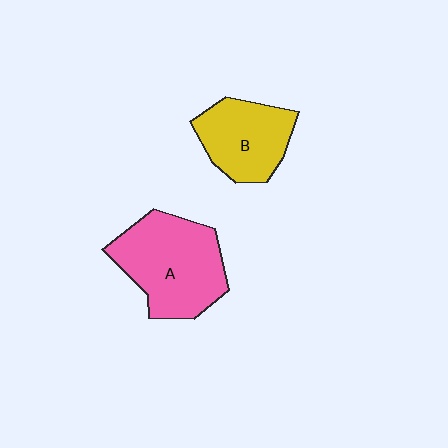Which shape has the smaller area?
Shape B (yellow).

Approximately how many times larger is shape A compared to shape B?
Approximately 1.4 times.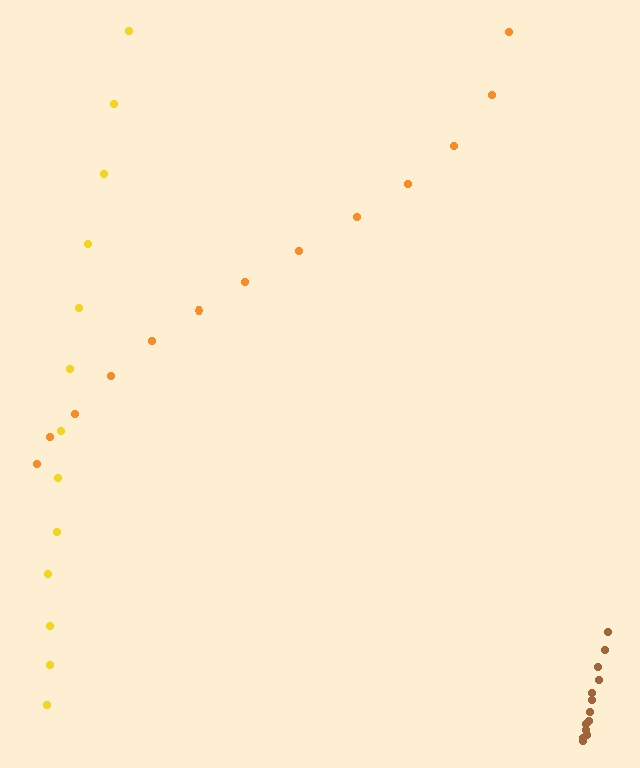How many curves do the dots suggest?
There are 3 distinct paths.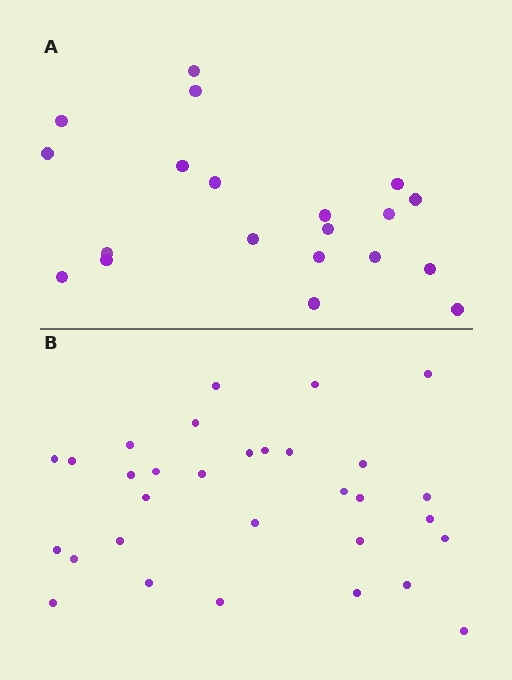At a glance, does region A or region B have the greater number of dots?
Region B (the bottom region) has more dots.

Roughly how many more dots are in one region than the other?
Region B has roughly 12 or so more dots than region A.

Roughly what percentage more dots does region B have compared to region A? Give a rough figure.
About 55% more.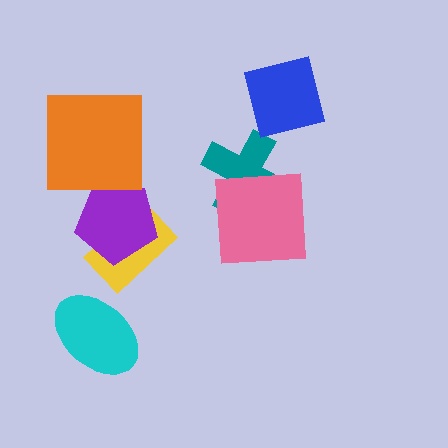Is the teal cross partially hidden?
Yes, it is partially covered by another shape.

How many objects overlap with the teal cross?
1 object overlaps with the teal cross.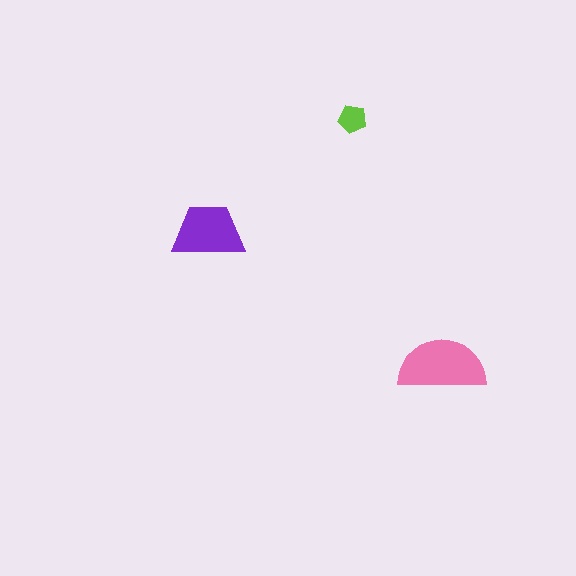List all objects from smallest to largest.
The lime pentagon, the purple trapezoid, the pink semicircle.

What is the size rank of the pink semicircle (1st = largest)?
1st.